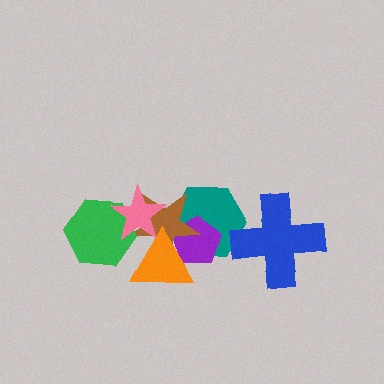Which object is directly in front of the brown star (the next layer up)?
The green hexagon is directly in front of the brown star.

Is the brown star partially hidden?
Yes, it is partially covered by another shape.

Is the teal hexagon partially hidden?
Yes, it is partially covered by another shape.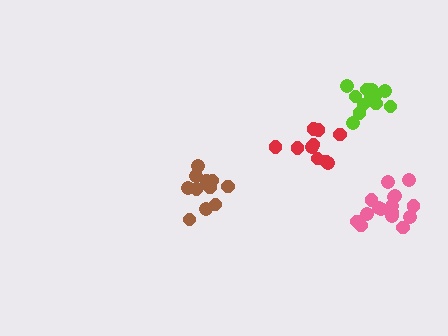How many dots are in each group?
Group 1: 10 dots, Group 2: 11 dots, Group 3: 16 dots, Group 4: 13 dots (50 total).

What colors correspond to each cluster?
The clusters are colored: red, brown, pink, lime.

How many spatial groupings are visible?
There are 4 spatial groupings.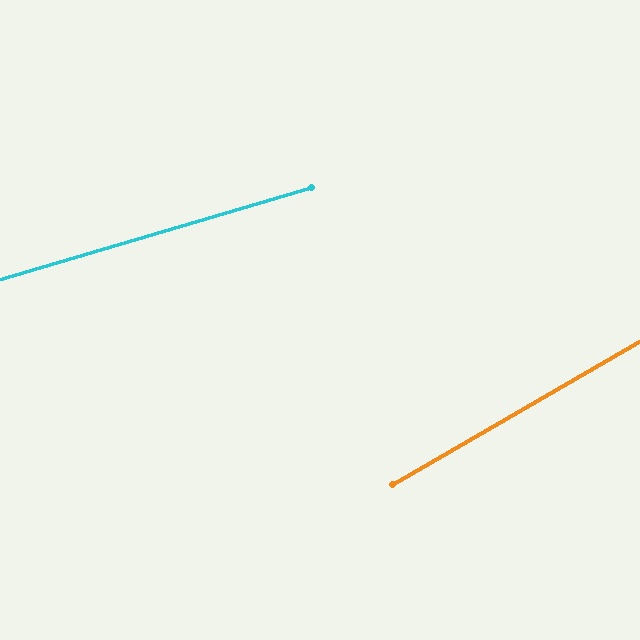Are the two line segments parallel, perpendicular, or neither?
Neither parallel nor perpendicular — they differ by about 14°.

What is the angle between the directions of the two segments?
Approximately 14 degrees.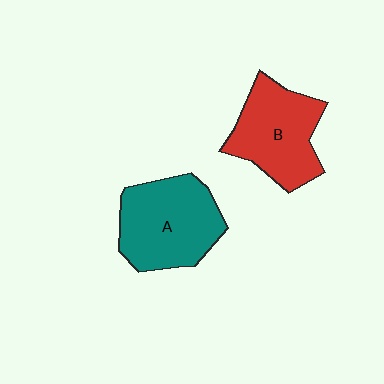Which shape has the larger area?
Shape A (teal).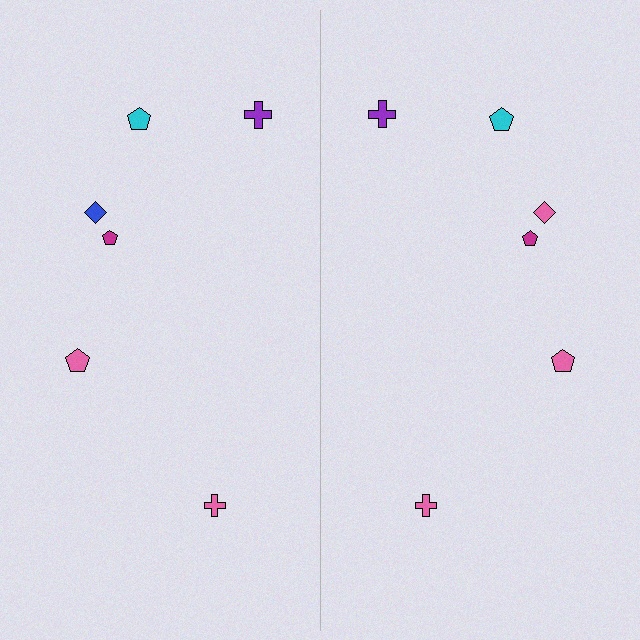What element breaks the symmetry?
The pink diamond on the right side breaks the symmetry — its mirror counterpart is blue.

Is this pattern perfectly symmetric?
No, the pattern is not perfectly symmetric. The pink diamond on the right side breaks the symmetry — its mirror counterpart is blue.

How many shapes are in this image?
There are 12 shapes in this image.